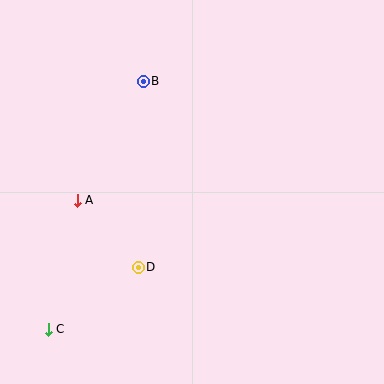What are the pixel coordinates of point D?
Point D is at (138, 267).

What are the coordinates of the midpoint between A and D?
The midpoint between A and D is at (108, 234).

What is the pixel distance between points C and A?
The distance between C and A is 132 pixels.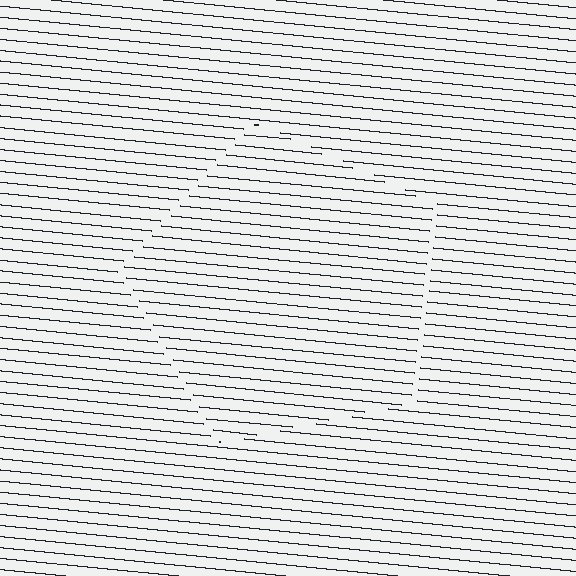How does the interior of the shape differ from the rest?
The interior of the shape contains the same grating, shifted by half a period — the contour is defined by the phase discontinuity where line-ends from the inner and outer gratings abut.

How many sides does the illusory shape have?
5 sides — the line-ends trace a pentagon.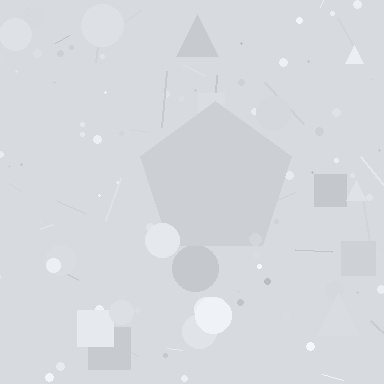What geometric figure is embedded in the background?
A pentagon is embedded in the background.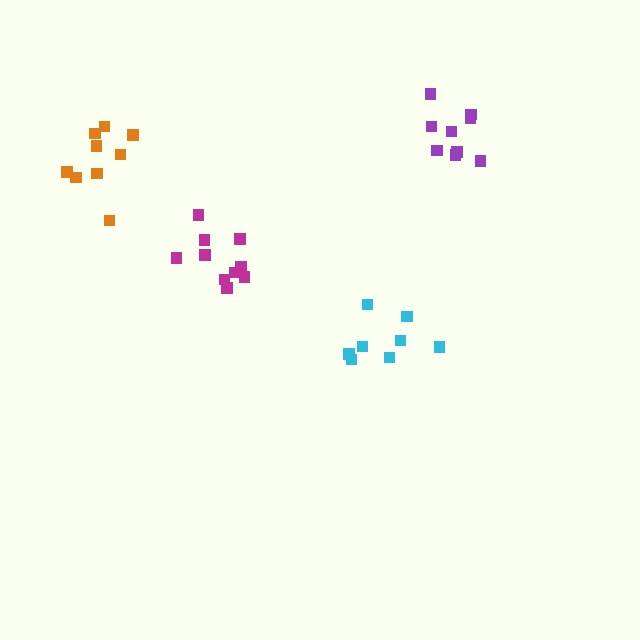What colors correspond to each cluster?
The clusters are colored: magenta, orange, cyan, purple.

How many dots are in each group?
Group 1: 10 dots, Group 2: 9 dots, Group 3: 8 dots, Group 4: 9 dots (36 total).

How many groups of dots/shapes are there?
There are 4 groups.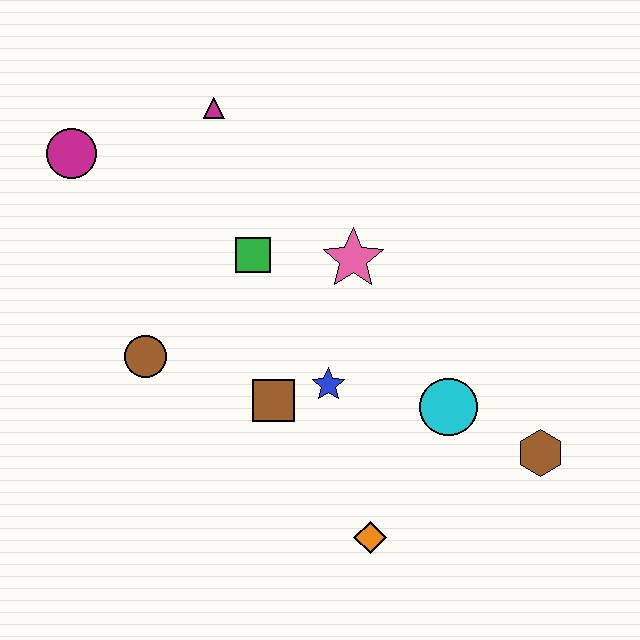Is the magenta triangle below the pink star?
No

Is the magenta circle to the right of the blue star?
No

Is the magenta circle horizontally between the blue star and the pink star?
No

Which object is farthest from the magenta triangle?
The brown hexagon is farthest from the magenta triangle.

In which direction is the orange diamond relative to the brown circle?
The orange diamond is to the right of the brown circle.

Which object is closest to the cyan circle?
The brown hexagon is closest to the cyan circle.